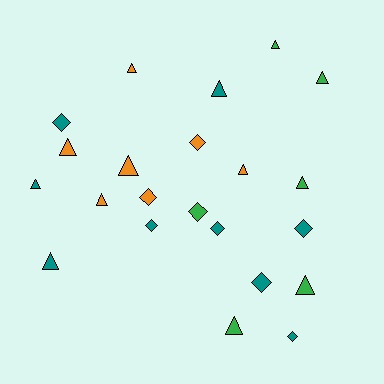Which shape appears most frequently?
Triangle, with 13 objects.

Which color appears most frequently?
Teal, with 9 objects.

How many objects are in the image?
There are 22 objects.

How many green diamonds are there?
There is 1 green diamond.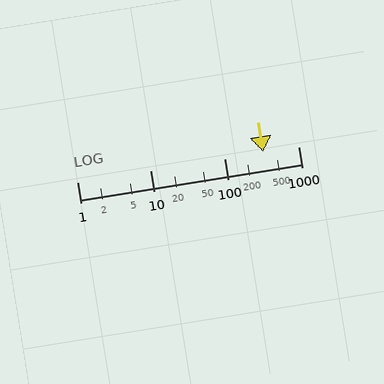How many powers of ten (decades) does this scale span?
The scale spans 3 decades, from 1 to 1000.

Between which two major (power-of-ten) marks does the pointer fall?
The pointer is between 100 and 1000.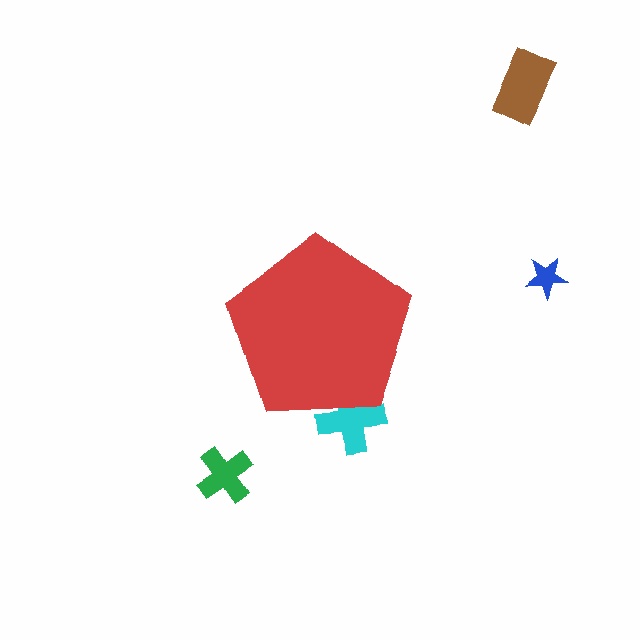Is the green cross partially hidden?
No, the green cross is fully visible.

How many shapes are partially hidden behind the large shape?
1 shape is partially hidden.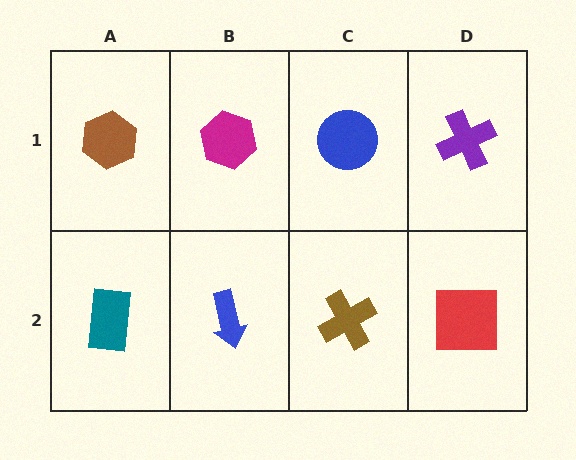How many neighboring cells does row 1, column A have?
2.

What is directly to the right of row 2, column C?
A red square.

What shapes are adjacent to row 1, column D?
A red square (row 2, column D), a blue circle (row 1, column C).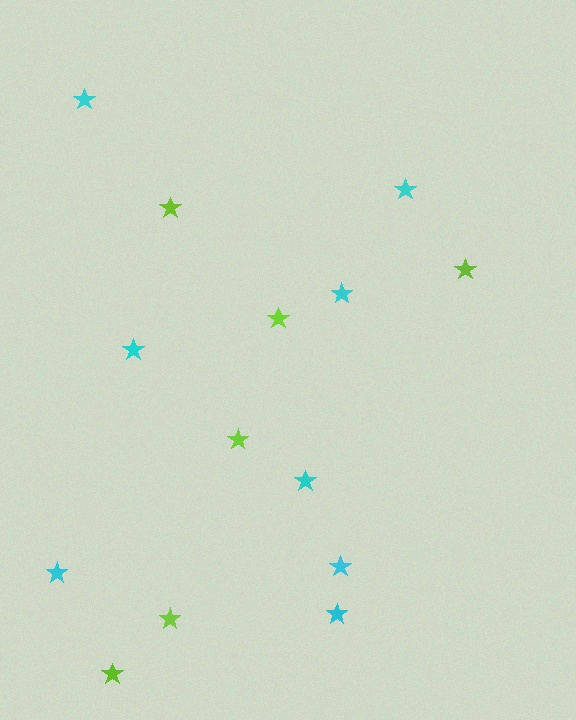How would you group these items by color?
There are 2 groups: one group of lime stars (6) and one group of cyan stars (8).